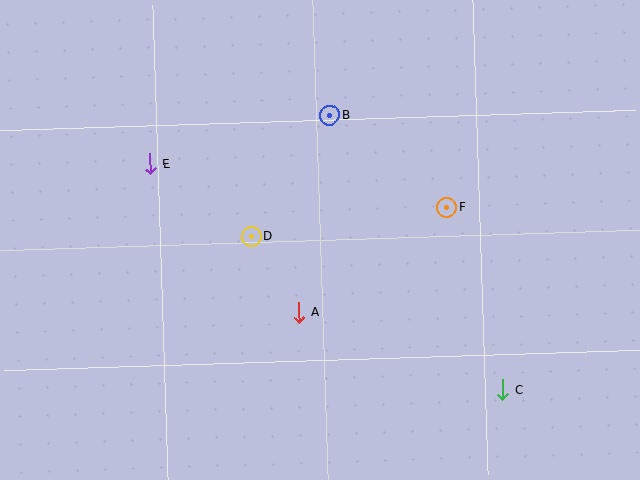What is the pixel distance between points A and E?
The distance between A and E is 210 pixels.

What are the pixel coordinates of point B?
Point B is at (330, 115).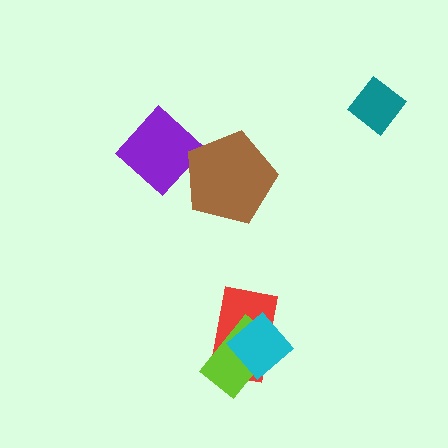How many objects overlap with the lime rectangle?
2 objects overlap with the lime rectangle.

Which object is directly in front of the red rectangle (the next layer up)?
The lime rectangle is directly in front of the red rectangle.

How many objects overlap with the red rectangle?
2 objects overlap with the red rectangle.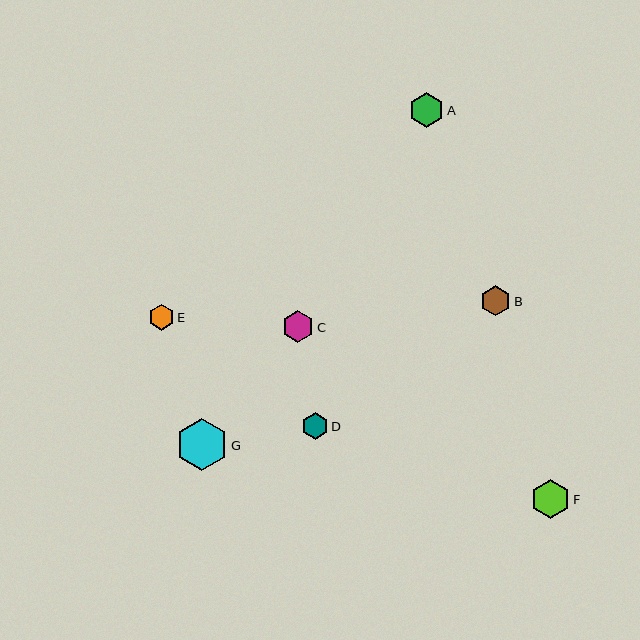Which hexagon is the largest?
Hexagon G is the largest with a size of approximately 52 pixels.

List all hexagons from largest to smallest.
From largest to smallest: G, F, A, C, B, D, E.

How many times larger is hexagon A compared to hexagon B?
Hexagon A is approximately 1.1 times the size of hexagon B.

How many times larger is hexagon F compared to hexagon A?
Hexagon F is approximately 1.1 times the size of hexagon A.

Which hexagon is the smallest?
Hexagon E is the smallest with a size of approximately 26 pixels.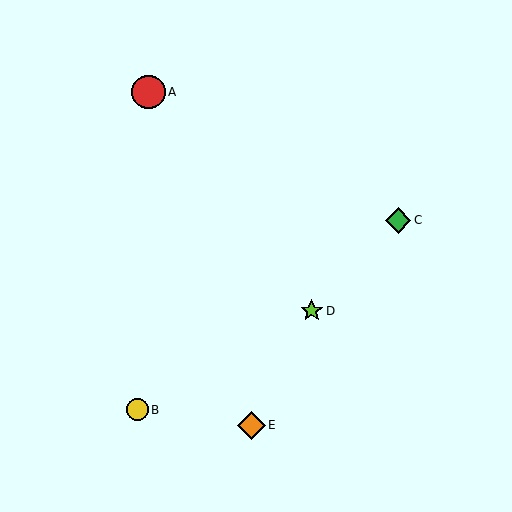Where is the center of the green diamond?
The center of the green diamond is at (398, 220).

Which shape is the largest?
The red circle (labeled A) is the largest.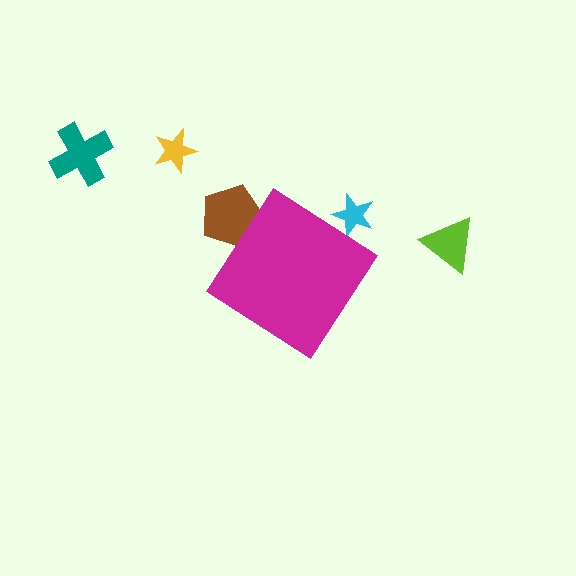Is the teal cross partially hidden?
No, the teal cross is fully visible.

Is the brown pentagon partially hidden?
Yes, the brown pentagon is partially hidden behind the magenta diamond.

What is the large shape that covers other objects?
A magenta diamond.